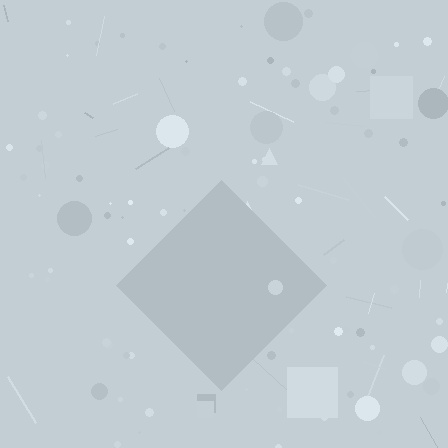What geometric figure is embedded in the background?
A diamond is embedded in the background.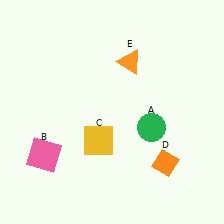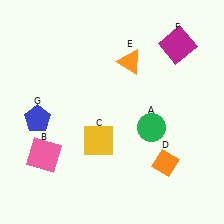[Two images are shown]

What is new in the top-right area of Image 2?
A magenta square (F) was added in the top-right area of Image 2.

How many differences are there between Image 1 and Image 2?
There are 2 differences between the two images.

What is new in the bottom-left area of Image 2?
A blue pentagon (G) was added in the bottom-left area of Image 2.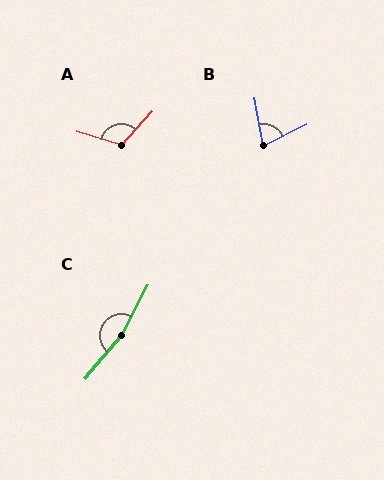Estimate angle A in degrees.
Approximately 116 degrees.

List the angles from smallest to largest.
B (74°), A (116°), C (168°).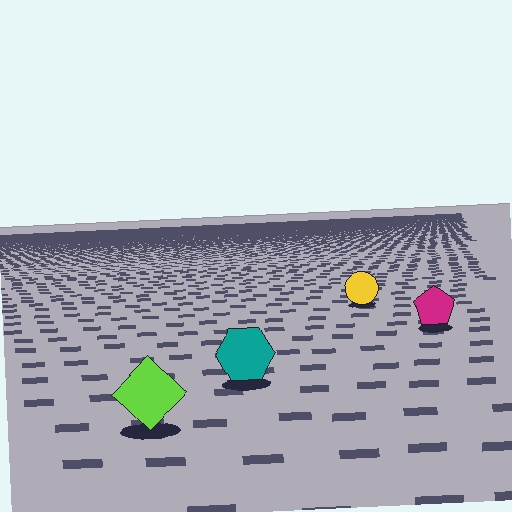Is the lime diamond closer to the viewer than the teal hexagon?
Yes. The lime diamond is closer — you can tell from the texture gradient: the ground texture is coarser near it.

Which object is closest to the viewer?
The lime diamond is closest. The texture marks near it are larger and more spread out.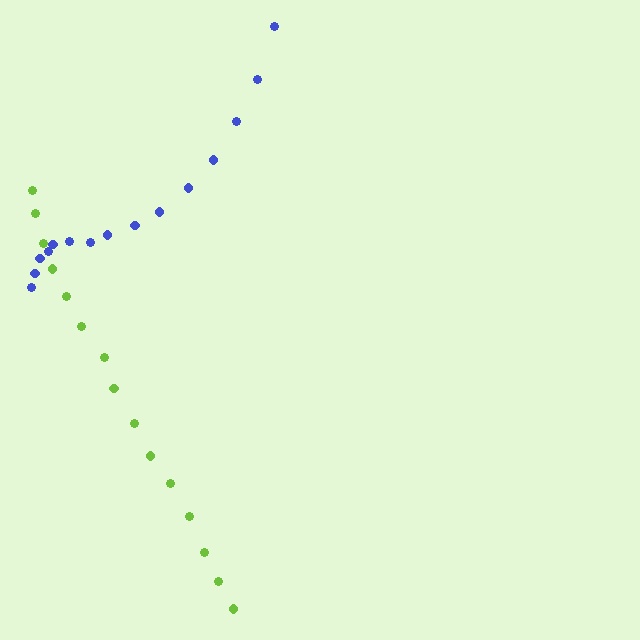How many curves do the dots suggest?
There are 2 distinct paths.